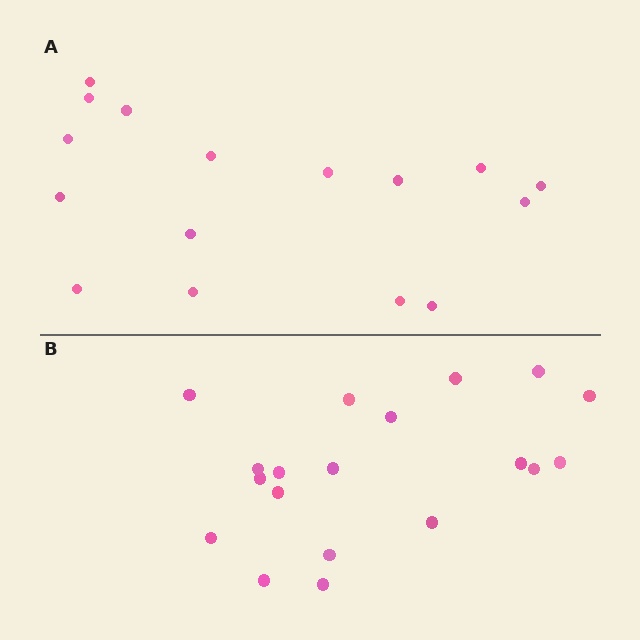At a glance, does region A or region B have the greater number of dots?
Region B (the bottom region) has more dots.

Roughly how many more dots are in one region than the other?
Region B has just a few more — roughly 2 or 3 more dots than region A.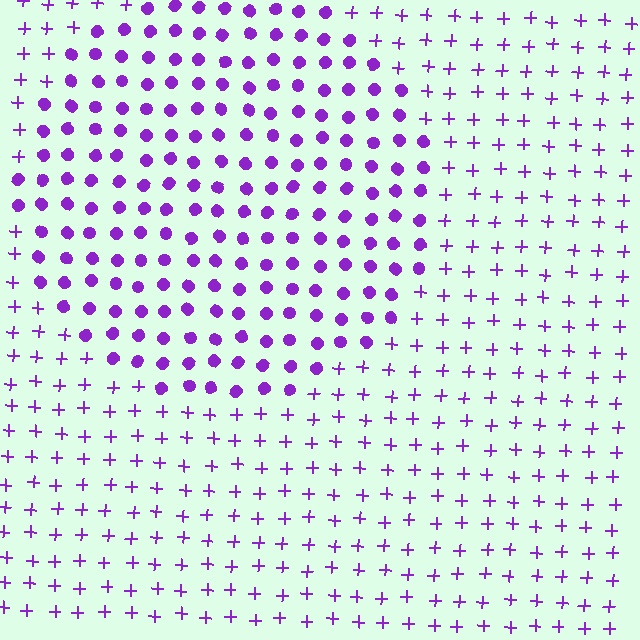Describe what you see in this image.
The image is filled with small purple elements arranged in a uniform grid. A circle-shaped region contains circles, while the surrounding area contains plus signs. The boundary is defined purely by the change in element shape.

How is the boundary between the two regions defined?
The boundary is defined by a change in element shape: circles inside vs. plus signs outside. All elements share the same color and spacing.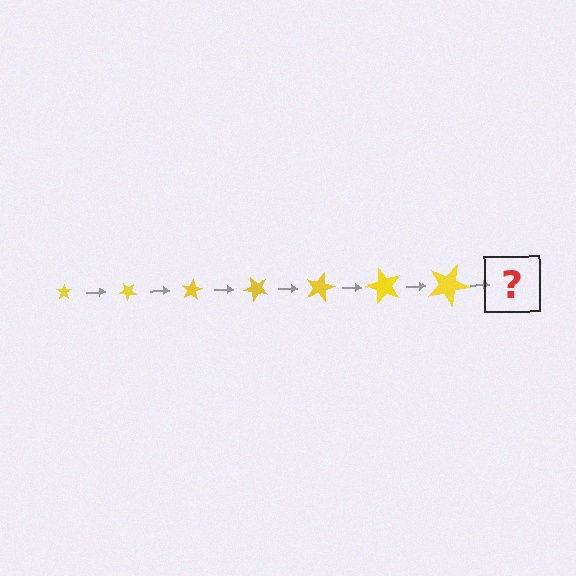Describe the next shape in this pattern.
It should be a star, larger than the previous one and rotated 280 degrees from the start.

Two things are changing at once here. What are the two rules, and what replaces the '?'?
The two rules are that the star grows larger each step and it rotates 40 degrees each step. The '?' should be a star, larger than the previous one and rotated 280 degrees from the start.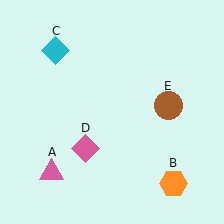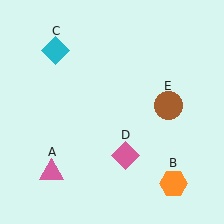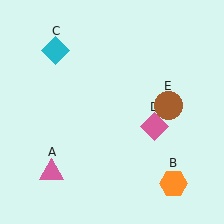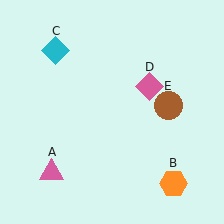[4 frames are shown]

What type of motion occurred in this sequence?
The pink diamond (object D) rotated counterclockwise around the center of the scene.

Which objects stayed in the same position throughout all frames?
Pink triangle (object A) and orange hexagon (object B) and cyan diamond (object C) and brown circle (object E) remained stationary.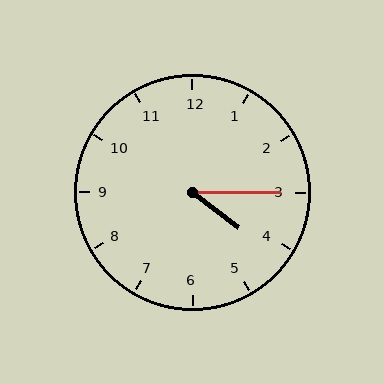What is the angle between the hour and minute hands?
Approximately 38 degrees.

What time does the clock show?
4:15.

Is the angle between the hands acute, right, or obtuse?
It is acute.